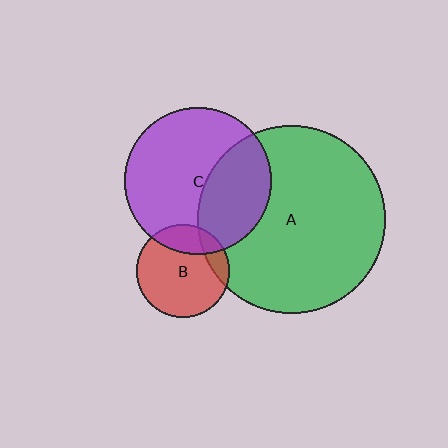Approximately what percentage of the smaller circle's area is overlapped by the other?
Approximately 20%.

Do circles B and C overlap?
Yes.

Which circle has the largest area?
Circle A (green).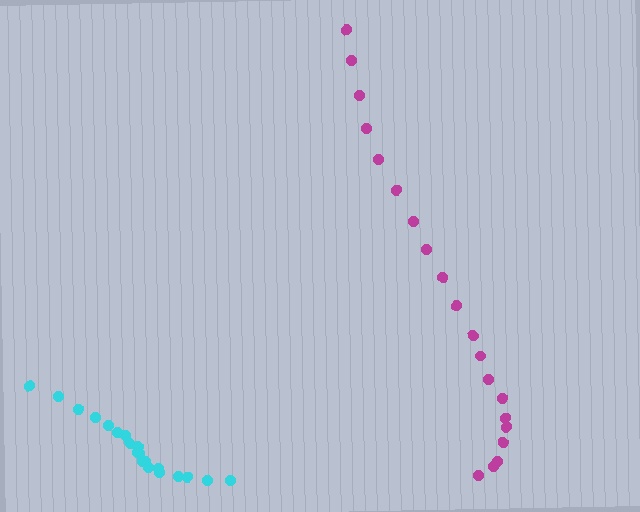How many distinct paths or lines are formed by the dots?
There are 2 distinct paths.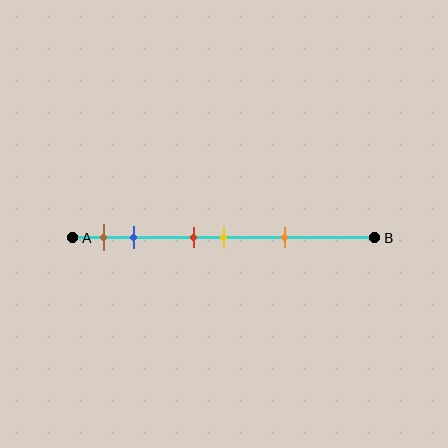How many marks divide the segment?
There are 5 marks dividing the segment.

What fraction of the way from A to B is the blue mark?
The blue mark is approximately 20% (0.2) of the way from A to B.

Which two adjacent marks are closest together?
The red and yellow marks are the closest adjacent pair.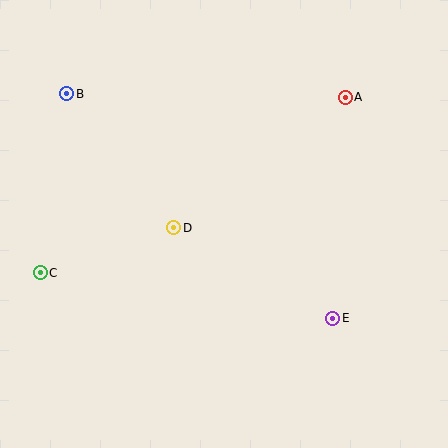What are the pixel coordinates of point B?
Point B is at (67, 94).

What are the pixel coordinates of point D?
Point D is at (174, 228).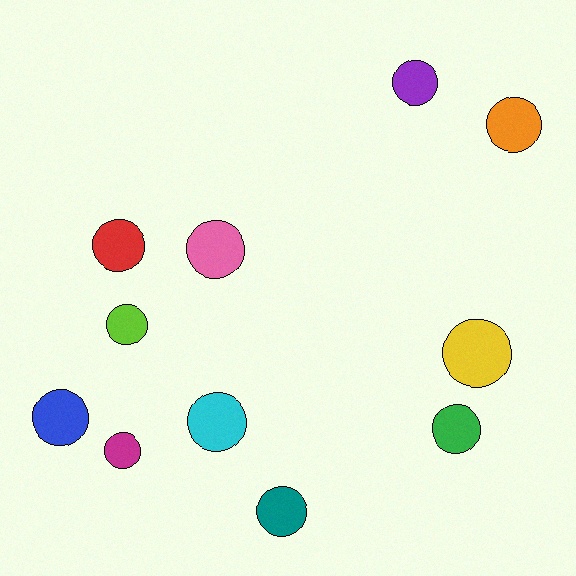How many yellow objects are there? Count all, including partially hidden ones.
There is 1 yellow object.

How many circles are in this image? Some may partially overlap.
There are 11 circles.